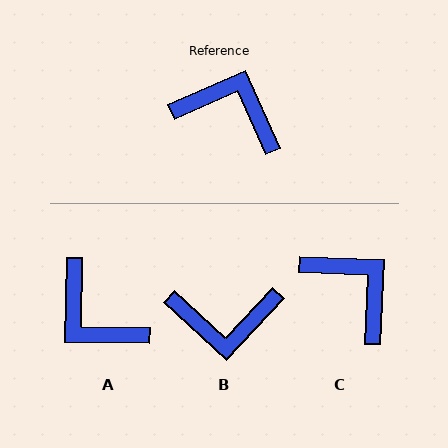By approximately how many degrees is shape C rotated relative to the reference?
Approximately 26 degrees clockwise.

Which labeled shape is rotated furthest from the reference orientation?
B, about 157 degrees away.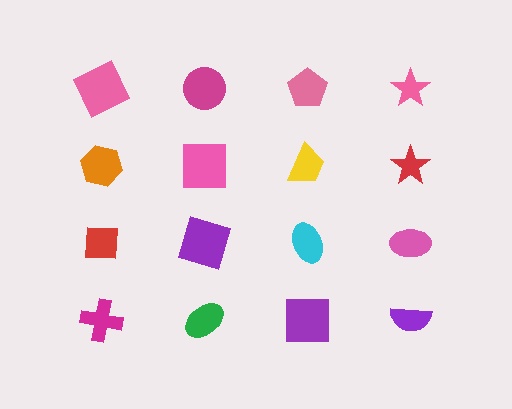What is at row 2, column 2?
A pink square.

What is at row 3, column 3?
A cyan ellipse.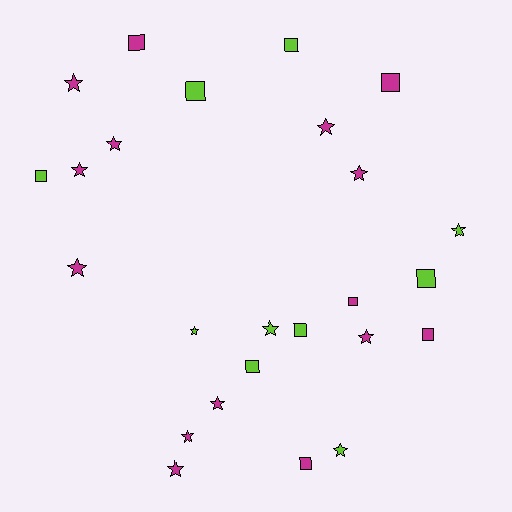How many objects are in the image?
There are 25 objects.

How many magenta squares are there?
There are 5 magenta squares.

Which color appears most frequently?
Magenta, with 15 objects.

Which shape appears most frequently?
Star, with 14 objects.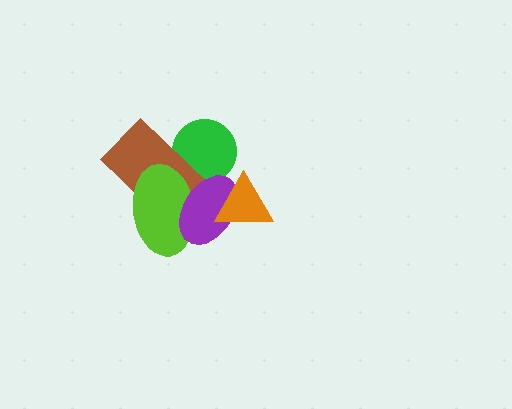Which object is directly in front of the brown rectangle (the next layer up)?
The lime ellipse is directly in front of the brown rectangle.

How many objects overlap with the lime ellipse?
2 objects overlap with the lime ellipse.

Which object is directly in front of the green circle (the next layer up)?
The brown rectangle is directly in front of the green circle.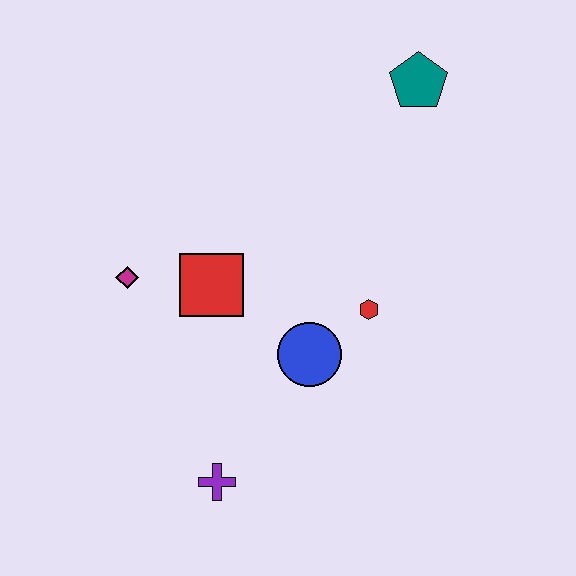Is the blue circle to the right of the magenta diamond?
Yes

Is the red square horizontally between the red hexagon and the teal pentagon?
No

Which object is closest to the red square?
The magenta diamond is closest to the red square.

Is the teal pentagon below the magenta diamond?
No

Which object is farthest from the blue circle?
The teal pentagon is farthest from the blue circle.